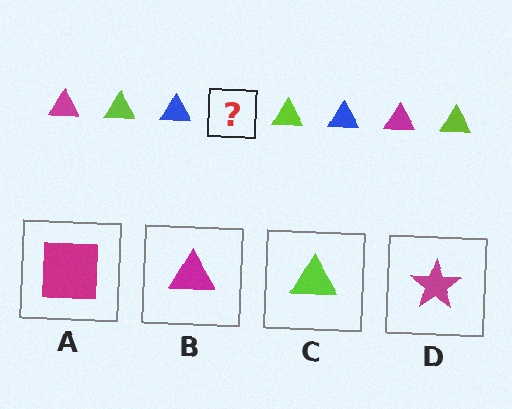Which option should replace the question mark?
Option B.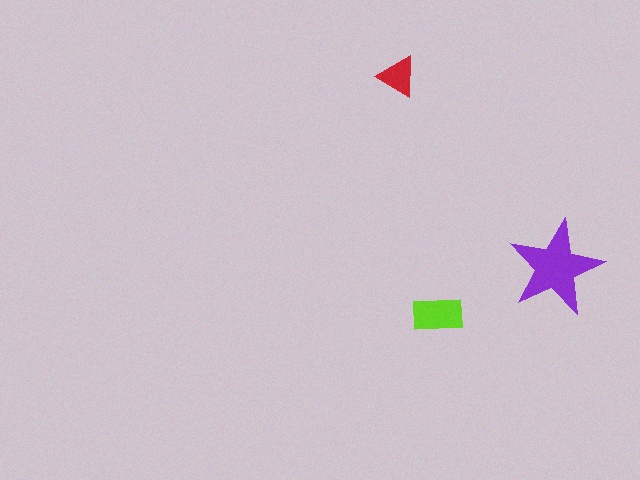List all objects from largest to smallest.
The purple star, the lime rectangle, the red triangle.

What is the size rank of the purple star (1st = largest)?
1st.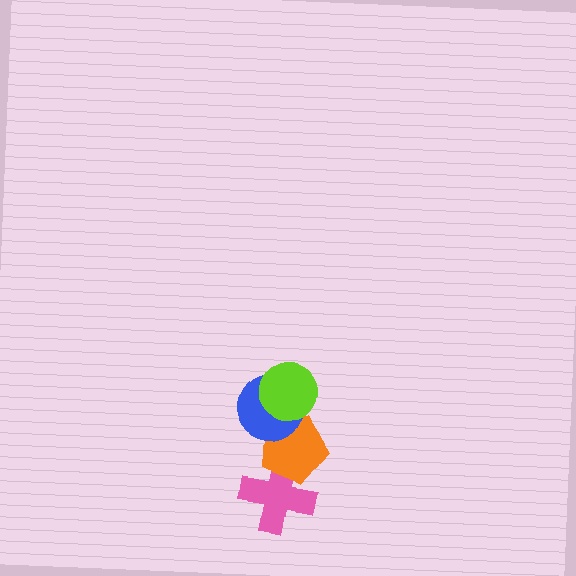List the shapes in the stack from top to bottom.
From top to bottom: the lime circle, the blue circle, the orange pentagon, the pink cross.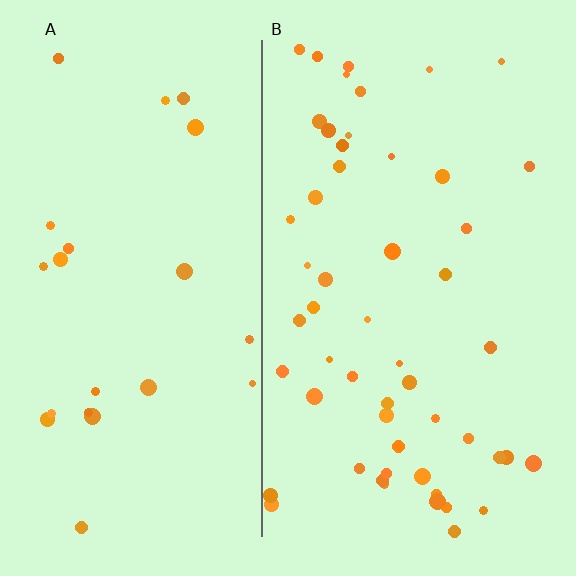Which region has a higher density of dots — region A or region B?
B (the right).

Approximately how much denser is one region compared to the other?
Approximately 2.3× — region B over region A.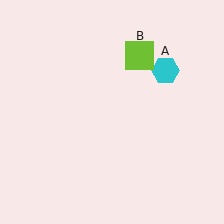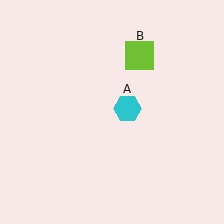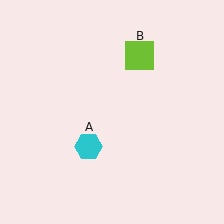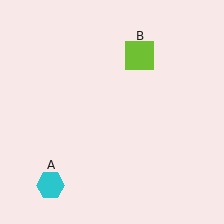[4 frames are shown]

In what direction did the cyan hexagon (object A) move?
The cyan hexagon (object A) moved down and to the left.